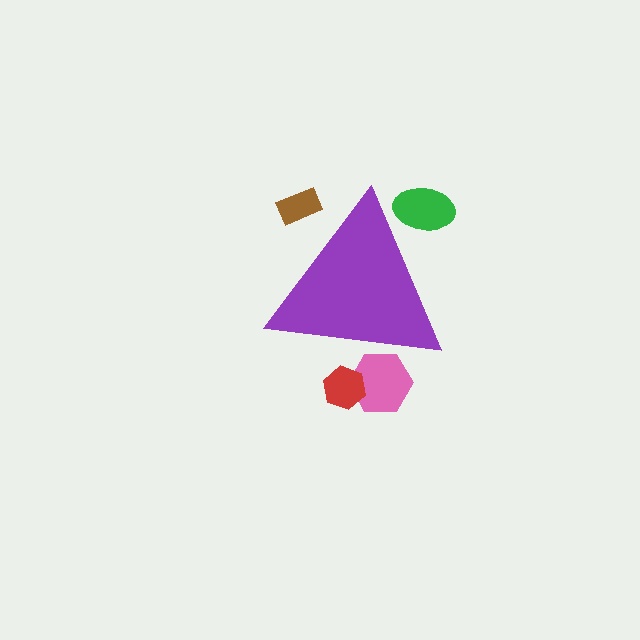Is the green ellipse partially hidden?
Yes, the green ellipse is partially hidden behind the purple triangle.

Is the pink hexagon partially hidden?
Yes, the pink hexagon is partially hidden behind the purple triangle.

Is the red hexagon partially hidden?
Yes, the red hexagon is partially hidden behind the purple triangle.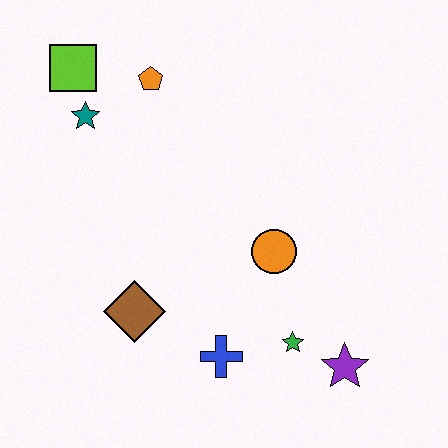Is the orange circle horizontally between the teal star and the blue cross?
No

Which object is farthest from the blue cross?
The lime square is farthest from the blue cross.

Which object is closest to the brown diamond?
The blue cross is closest to the brown diamond.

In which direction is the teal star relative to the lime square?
The teal star is below the lime square.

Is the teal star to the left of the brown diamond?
Yes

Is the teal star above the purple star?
Yes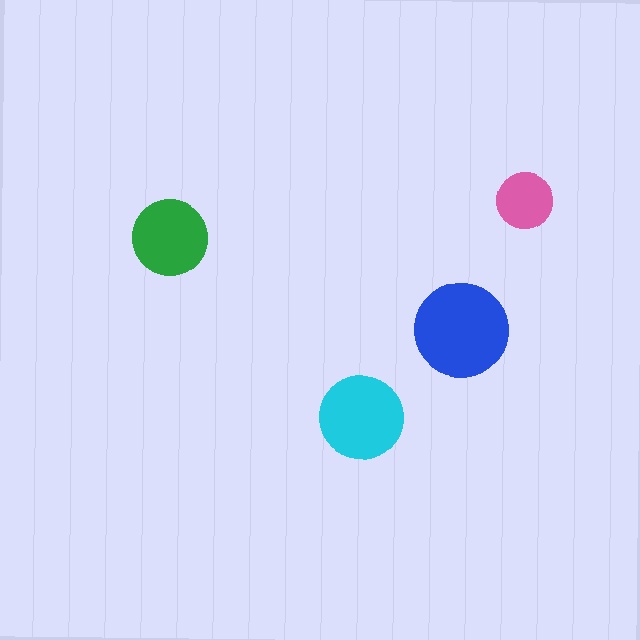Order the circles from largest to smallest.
the blue one, the cyan one, the green one, the pink one.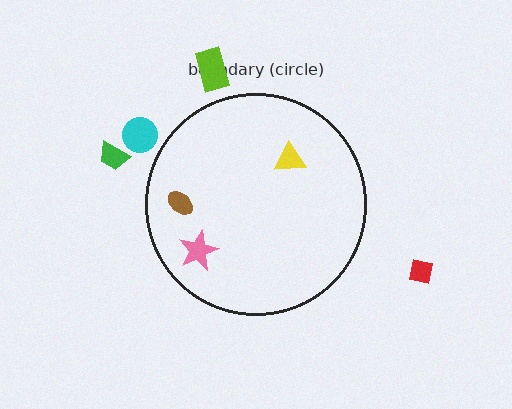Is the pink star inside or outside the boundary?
Inside.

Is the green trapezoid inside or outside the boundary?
Outside.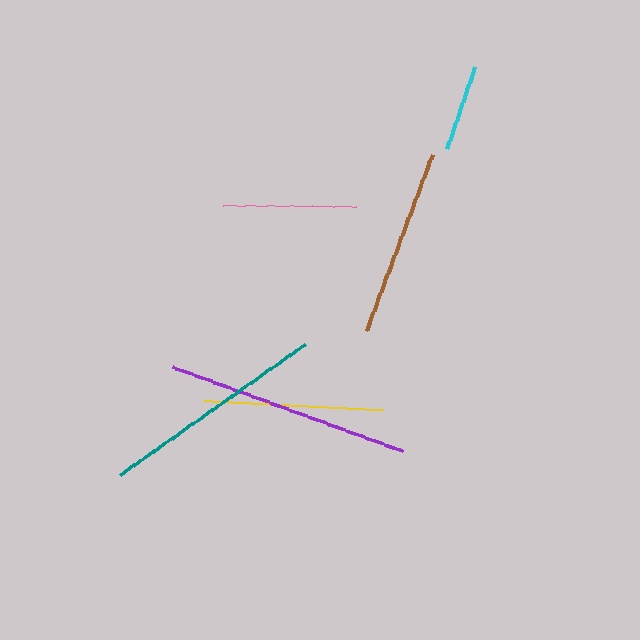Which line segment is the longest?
The purple line is the longest at approximately 244 pixels.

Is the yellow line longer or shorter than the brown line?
The brown line is longer than the yellow line.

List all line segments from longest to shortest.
From longest to shortest: purple, teal, brown, yellow, pink, cyan.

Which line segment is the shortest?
The cyan line is the shortest at approximately 87 pixels.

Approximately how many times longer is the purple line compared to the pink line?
The purple line is approximately 1.8 times the length of the pink line.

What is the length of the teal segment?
The teal segment is approximately 227 pixels long.